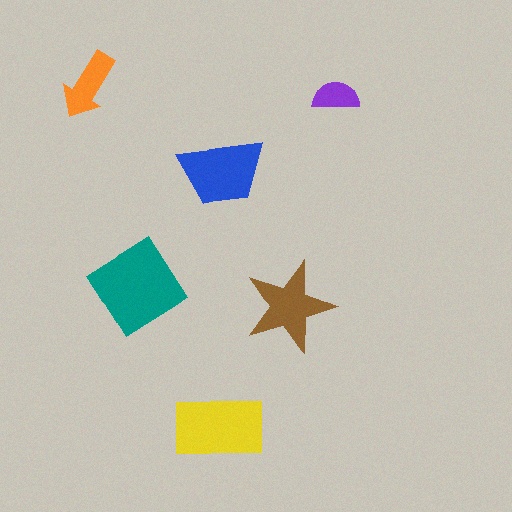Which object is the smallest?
The purple semicircle.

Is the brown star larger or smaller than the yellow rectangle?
Smaller.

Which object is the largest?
The teal diamond.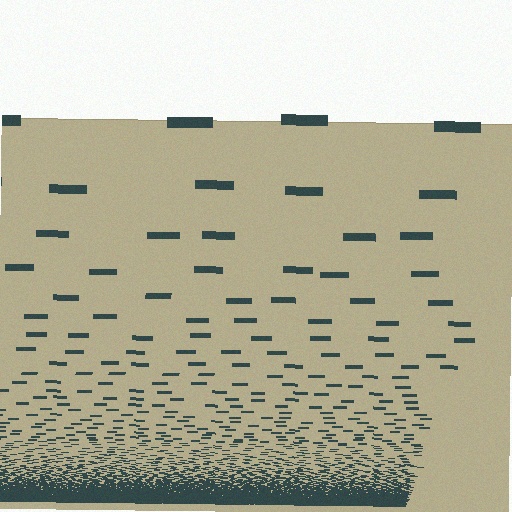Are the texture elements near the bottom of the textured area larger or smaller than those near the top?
Smaller. The gradient is inverted — elements near the bottom are smaller and denser.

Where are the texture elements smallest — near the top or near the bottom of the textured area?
Near the bottom.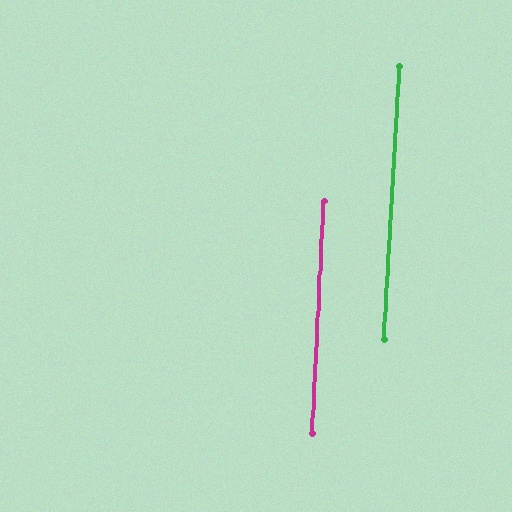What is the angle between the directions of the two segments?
Approximately 0 degrees.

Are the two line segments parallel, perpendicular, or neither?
Parallel — their directions differ by only 0.4°.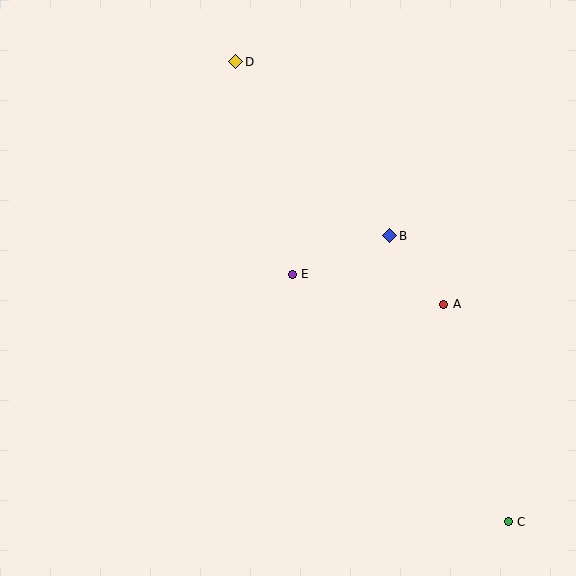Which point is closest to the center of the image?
Point E at (292, 274) is closest to the center.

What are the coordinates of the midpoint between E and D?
The midpoint between E and D is at (264, 168).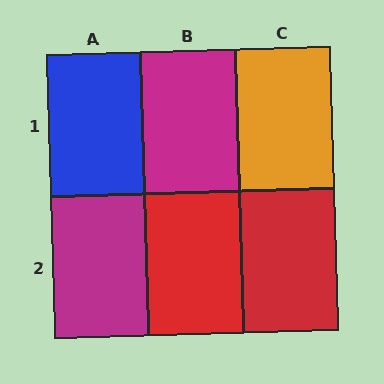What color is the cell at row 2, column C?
Red.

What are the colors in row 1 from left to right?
Blue, magenta, orange.